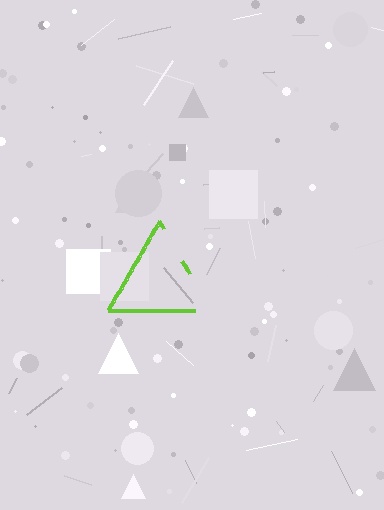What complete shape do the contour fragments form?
The contour fragments form a triangle.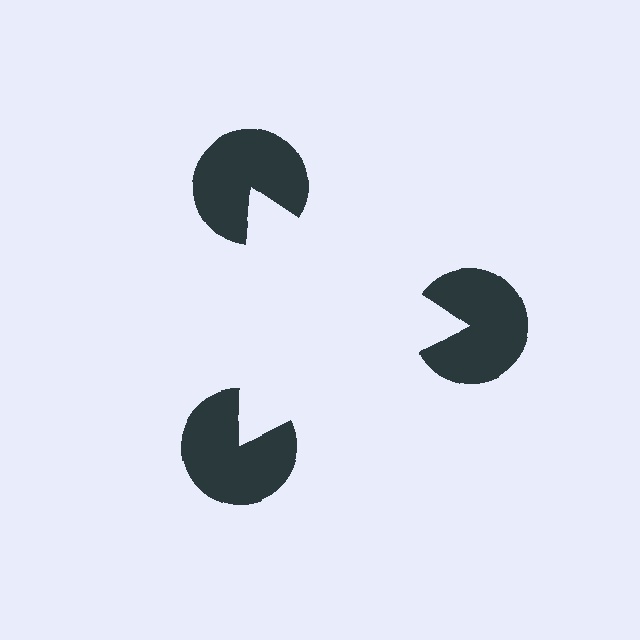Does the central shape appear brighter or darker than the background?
It typically appears slightly brighter than the background, even though no actual brightness change is drawn.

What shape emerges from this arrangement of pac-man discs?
An illusory triangle — its edges are inferred from the aligned wedge cuts in the pac-man discs, not physically drawn.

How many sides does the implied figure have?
3 sides.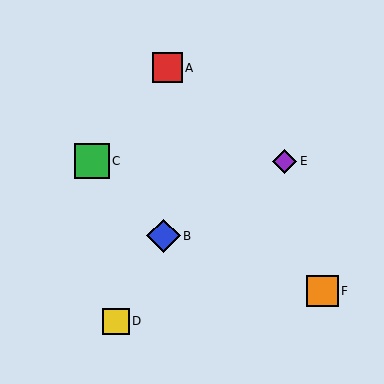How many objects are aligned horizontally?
2 objects (C, E) are aligned horizontally.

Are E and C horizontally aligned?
Yes, both are at y≈161.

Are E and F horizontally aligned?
No, E is at y≈161 and F is at y≈291.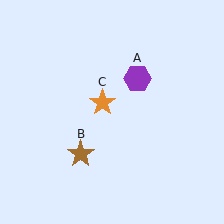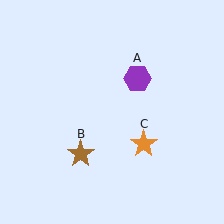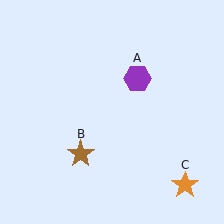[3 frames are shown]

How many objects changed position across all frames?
1 object changed position: orange star (object C).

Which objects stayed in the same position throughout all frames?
Purple hexagon (object A) and brown star (object B) remained stationary.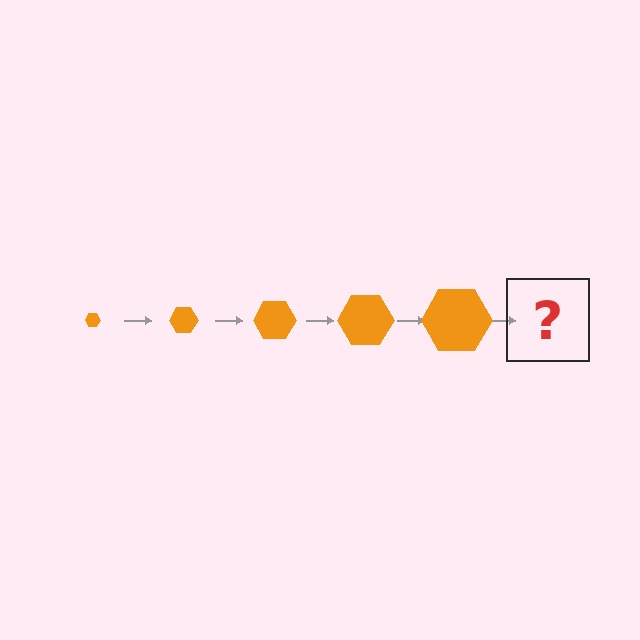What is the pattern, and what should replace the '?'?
The pattern is that the hexagon gets progressively larger each step. The '?' should be an orange hexagon, larger than the previous one.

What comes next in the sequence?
The next element should be an orange hexagon, larger than the previous one.